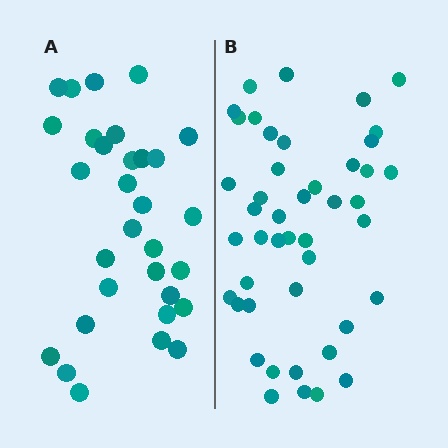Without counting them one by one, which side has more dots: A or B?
Region B (the right region) has more dots.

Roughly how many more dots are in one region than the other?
Region B has approximately 15 more dots than region A.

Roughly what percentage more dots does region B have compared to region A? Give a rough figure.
About 45% more.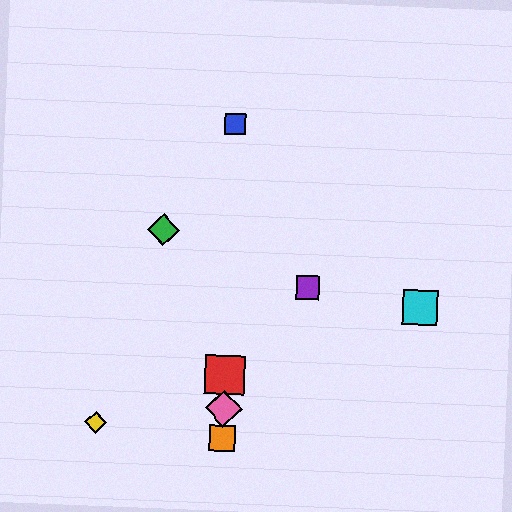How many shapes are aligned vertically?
4 shapes (the red square, the blue square, the orange square, the pink diamond) are aligned vertically.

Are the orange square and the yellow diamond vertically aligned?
No, the orange square is at x≈222 and the yellow diamond is at x≈95.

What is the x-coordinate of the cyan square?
The cyan square is at x≈420.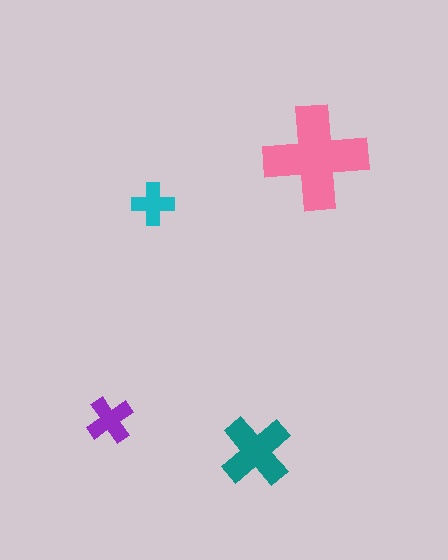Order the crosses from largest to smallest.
the pink one, the teal one, the purple one, the cyan one.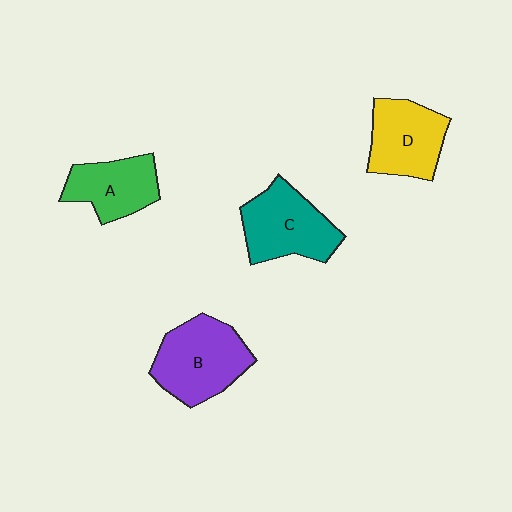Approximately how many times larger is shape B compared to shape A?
Approximately 1.4 times.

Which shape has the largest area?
Shape B (purple).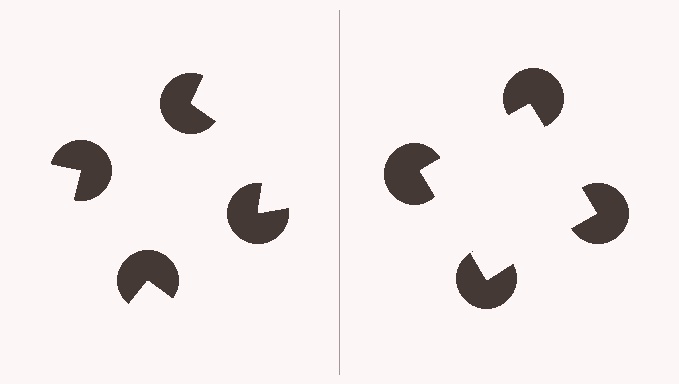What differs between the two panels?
The pac-man discs are positioned identically on both sides; only the wedge orientations differ. On the right they align to a square; on the left they are misaligned.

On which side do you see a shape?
An illusory square appears on the right side. On the left side the wedge cuts are rotated, so no coherent shape forms.